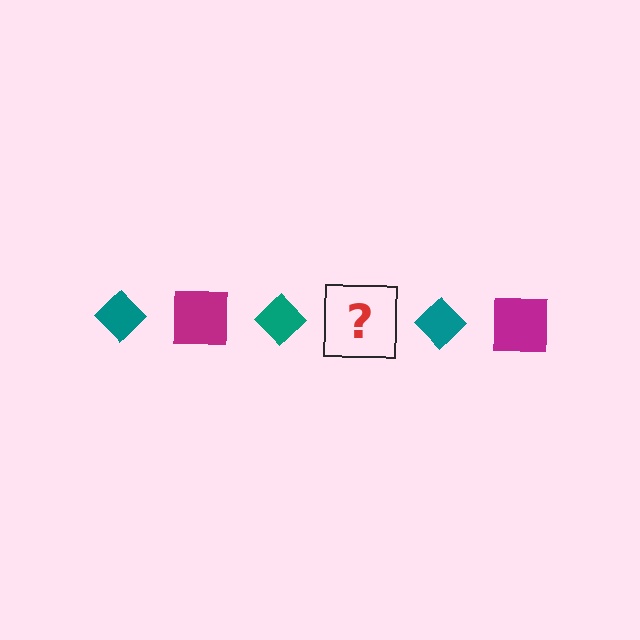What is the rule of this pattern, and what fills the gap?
The rule is that the pattern alternates between teal diamond and magenta square. The gap should be filled with a magenta square.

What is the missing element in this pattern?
The missing element is a magenta square.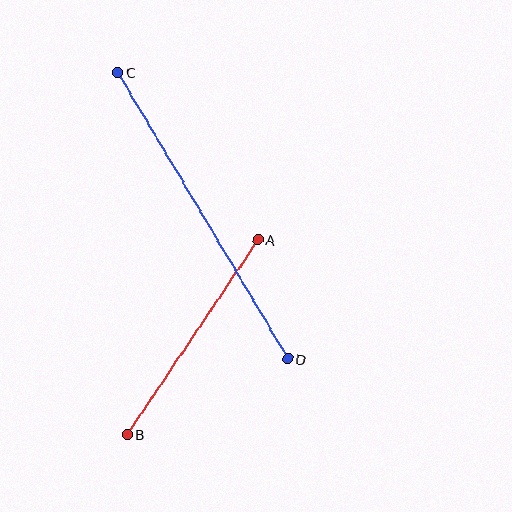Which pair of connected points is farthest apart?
Points C and D are farthest apart.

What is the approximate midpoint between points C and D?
The midpoint is at approximately (203, 216) pixels.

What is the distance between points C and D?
The distance is approximately 333 pixels.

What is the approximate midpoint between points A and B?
The midpoint is at approximately (192, 337) pixels.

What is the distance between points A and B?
The distance is approximately 234 pixels.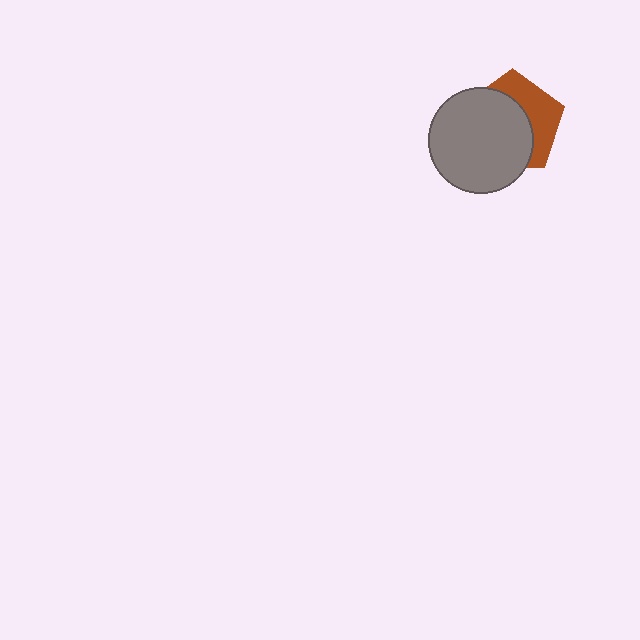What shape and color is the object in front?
The object in front is a gray circle.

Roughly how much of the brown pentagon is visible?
A small part of it is visible (roughly 39%).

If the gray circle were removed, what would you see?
You would see the complete brown pentagon.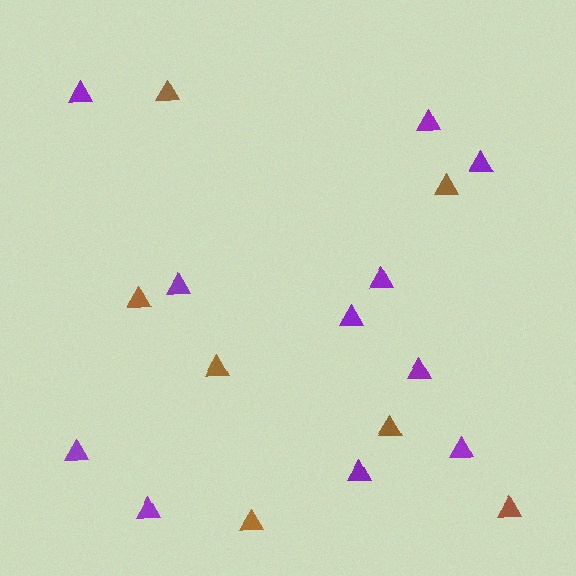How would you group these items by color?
There are 2 groups: one group of brown triangles (7) and one group of purple triangles (11).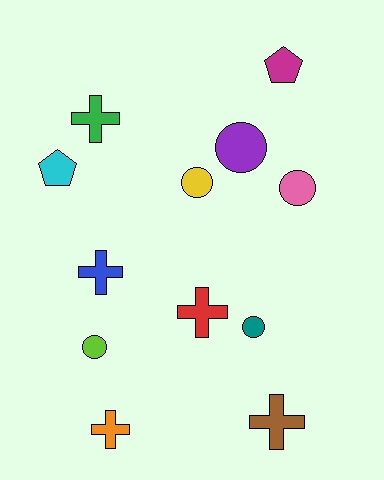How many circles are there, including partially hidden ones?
There are 5 circles.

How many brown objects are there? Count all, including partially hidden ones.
There is 1 brown object.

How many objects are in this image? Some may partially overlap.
There are 12 objects.